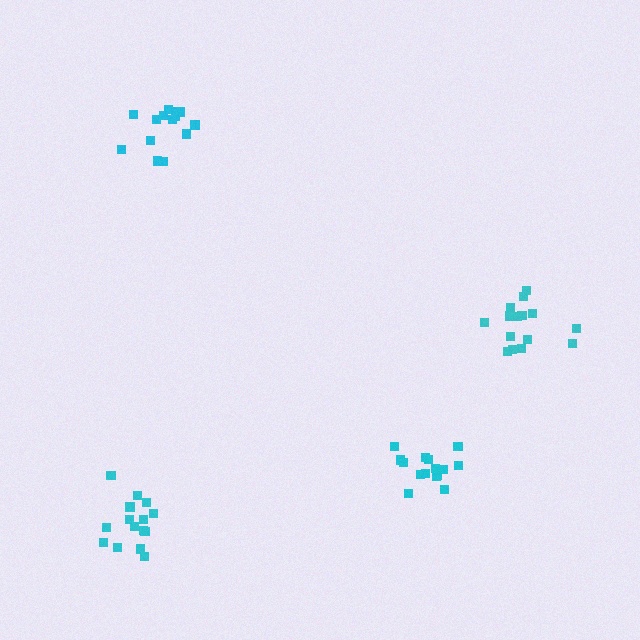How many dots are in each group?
Group 1: 14 dots, Group 2: 15 dots, Group 3: 15 dots, Group 4: 15 dots (59 total).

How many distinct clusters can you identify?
There are 4 distinct clusters.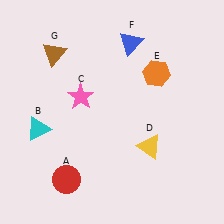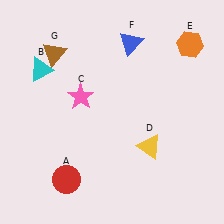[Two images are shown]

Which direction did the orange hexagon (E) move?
The orange hexagon (E) moved right.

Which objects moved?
The objects that moved are: the cyan triangle (B), the orange hexagon (E).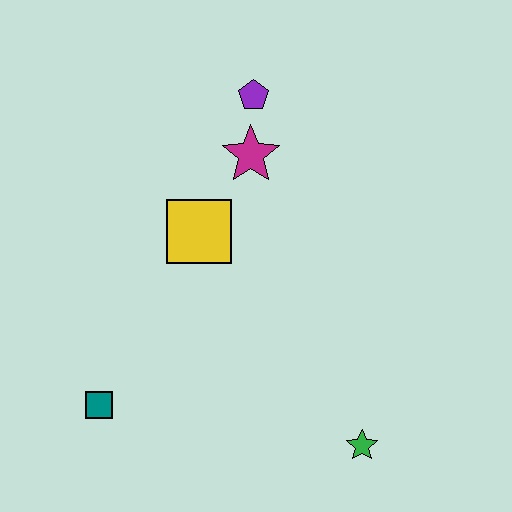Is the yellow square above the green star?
Yes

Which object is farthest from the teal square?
The purple pentagon is farthest from the teal square.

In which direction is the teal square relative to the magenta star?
The teal square is below the magenta star.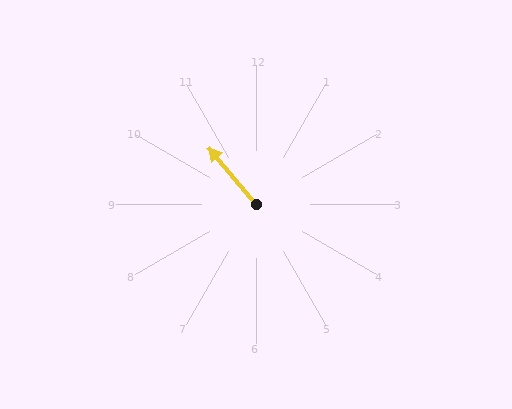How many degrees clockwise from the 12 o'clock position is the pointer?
Approximately 320 degrees.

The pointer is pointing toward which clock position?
Roughly 11 o'clock.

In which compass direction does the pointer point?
Northwest.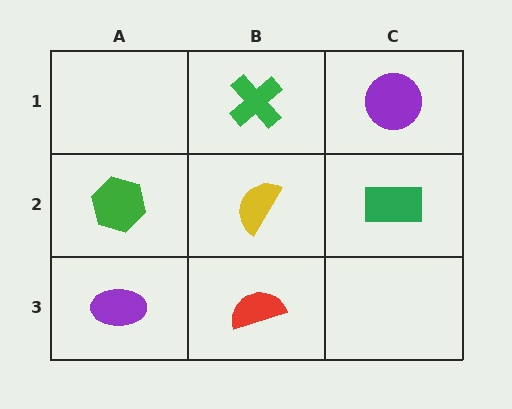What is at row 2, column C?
A green rectangle.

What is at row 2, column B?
A yellow semicircle.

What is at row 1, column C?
A purple circle.